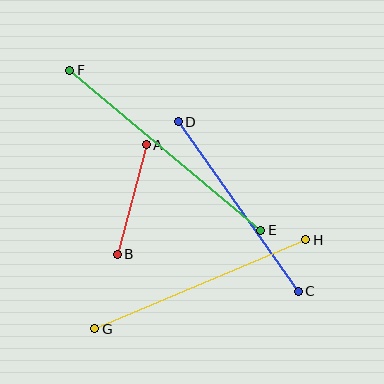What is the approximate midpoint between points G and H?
The midpoint is at approximately (200, 284) pixels.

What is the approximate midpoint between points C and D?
The midpoint is at approximately (238, 206) pixels.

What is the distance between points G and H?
The distance is approximately 229 pixels.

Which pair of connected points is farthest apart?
Points E and F are farthest apart.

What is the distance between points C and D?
The distance is approximately 208 pixels.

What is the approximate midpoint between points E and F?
The midpoint is at approximately (165, 150) pixels.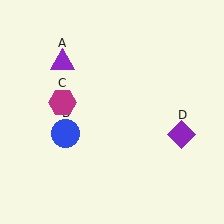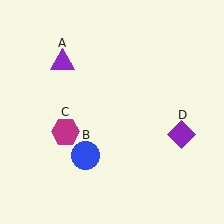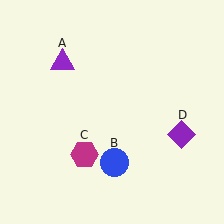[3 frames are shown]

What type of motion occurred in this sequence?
The blue circle (object B), magenta hexagon (object C) rotated counterclockwise around the center of the scene.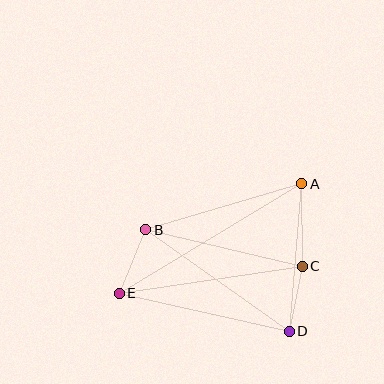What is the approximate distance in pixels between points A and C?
The distance between A and C is approximately 83 pixels.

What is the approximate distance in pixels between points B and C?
The distance between B and C is approximately 160 pixels.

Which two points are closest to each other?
Points C and D are closest to each other.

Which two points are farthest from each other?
Points A and E are farthest from each other.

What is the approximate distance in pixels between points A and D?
The distance between A and D is approximately 148 pixels.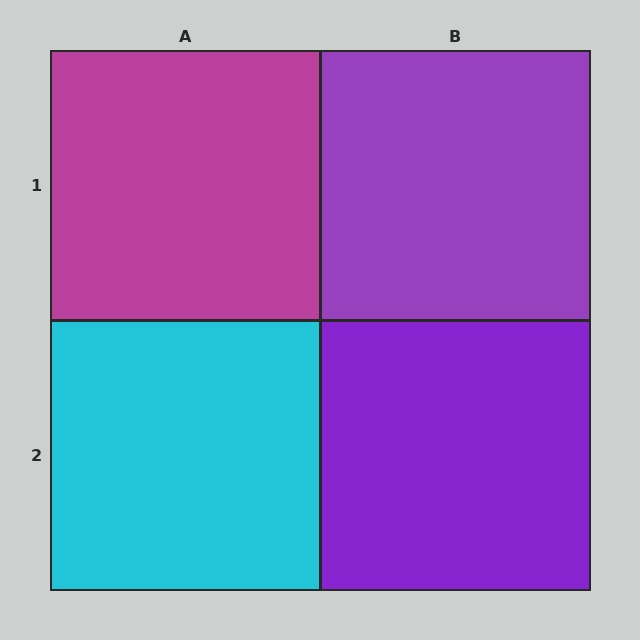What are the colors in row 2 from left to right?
Cyan, purple.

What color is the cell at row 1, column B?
Purple.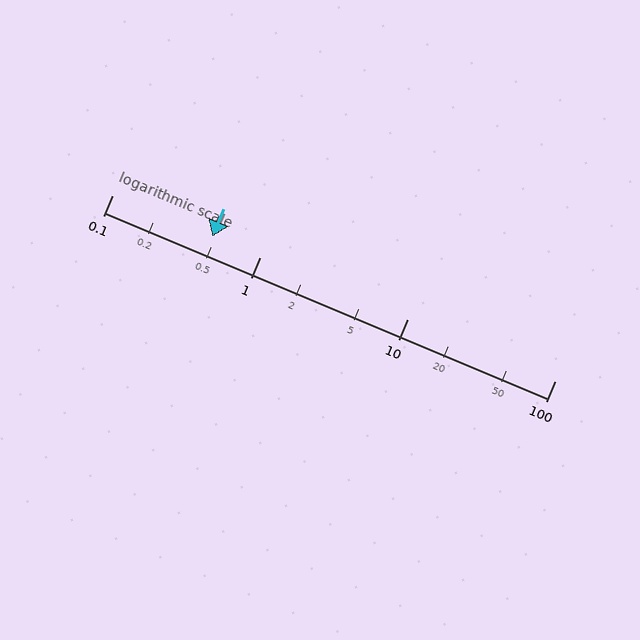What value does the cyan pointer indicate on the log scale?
The pointer indicates approximately 0.48.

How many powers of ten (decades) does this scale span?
The scale spans 3 decades, from 0.1 to 100.